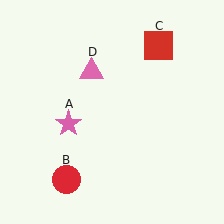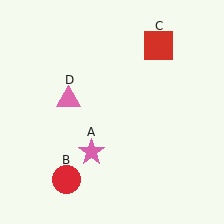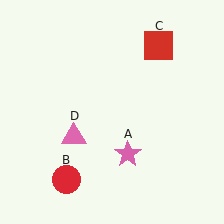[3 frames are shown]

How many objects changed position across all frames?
2 objects changed position: pink star (object A), pink triangle (object D).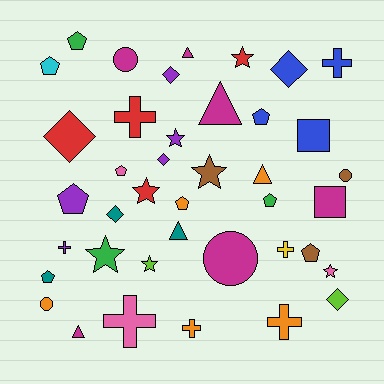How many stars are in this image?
There are 7 stars.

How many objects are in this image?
There are 40 objects.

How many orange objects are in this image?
There are 5 orange objects.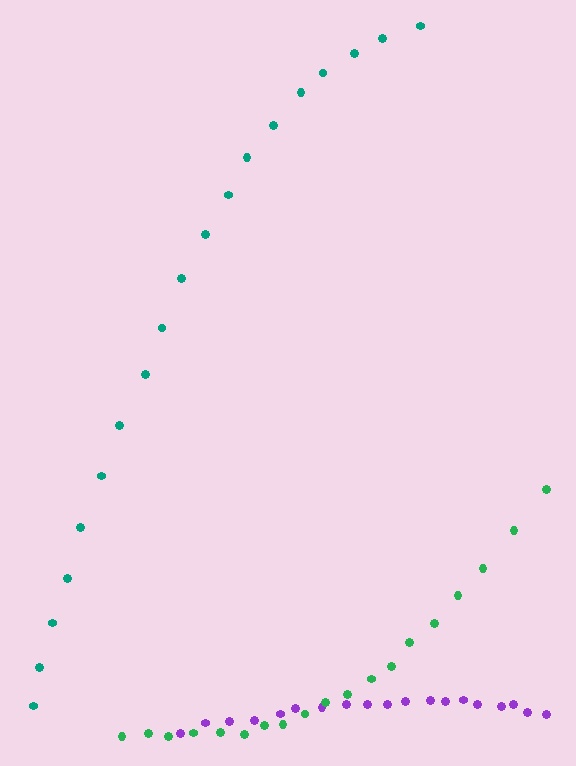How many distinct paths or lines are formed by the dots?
There are 3 distinct paths.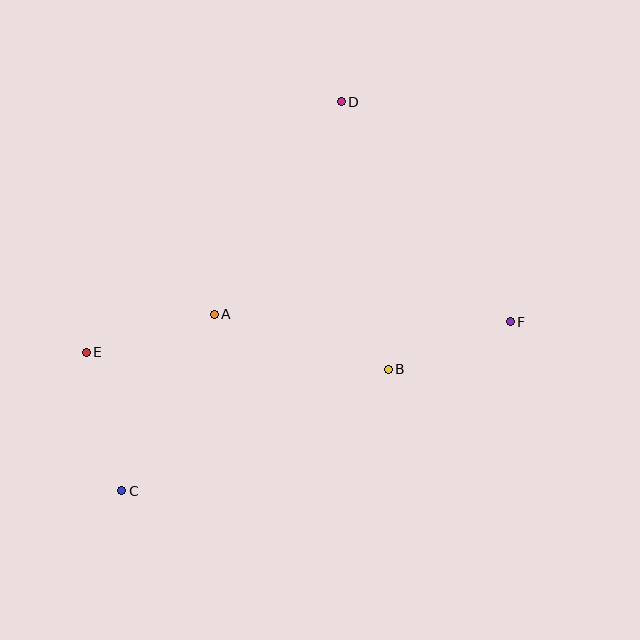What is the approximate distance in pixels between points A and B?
The distance between A and B is approximately 182 pixels.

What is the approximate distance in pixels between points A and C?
The distance between A and C is approximately 199 pixels.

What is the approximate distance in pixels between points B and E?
The distance between B and E is approximately 302 pixels.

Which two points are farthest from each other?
Points C and D are farthest from each other.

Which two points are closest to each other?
Points B and F are closest to each other.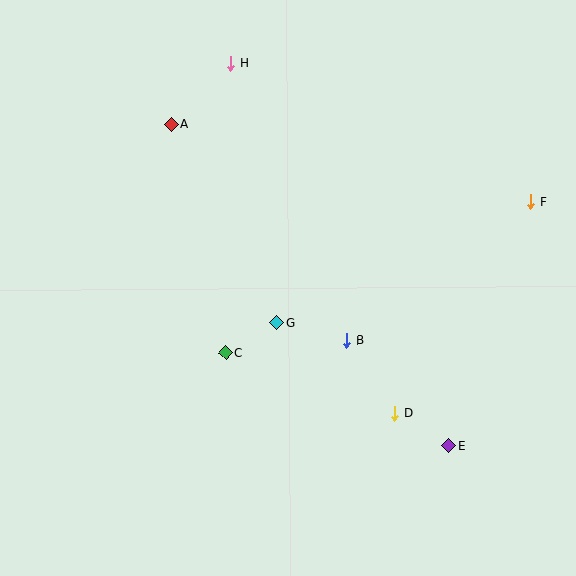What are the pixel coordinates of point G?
Point G is at (277, 323).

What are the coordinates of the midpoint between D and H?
The midpoint between D and H is at (313, 239).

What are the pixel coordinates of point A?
Point A is at (171, 124).